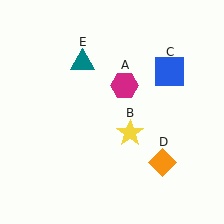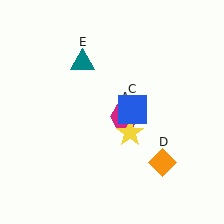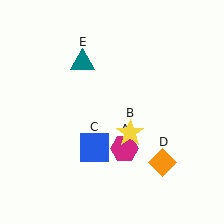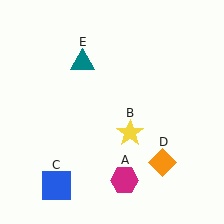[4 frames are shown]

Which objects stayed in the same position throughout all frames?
Yellow star (object B) and orange diamond (object D) and teal triangle (object E) remained stationary.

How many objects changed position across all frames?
2 objects changed position: magenta hexagon (object A), blue square (object C).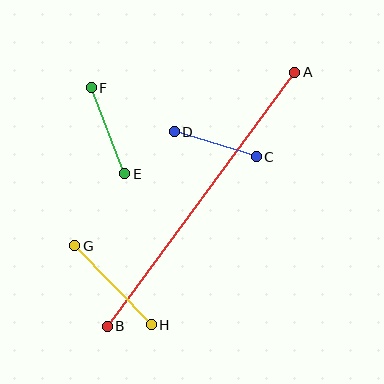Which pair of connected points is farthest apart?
Points A and B are farthest apart.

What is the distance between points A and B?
The distance is approximately 316 pixels.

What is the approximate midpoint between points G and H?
The midpoint is at approximately (113, 285) pixels.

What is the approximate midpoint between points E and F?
The midpoint is at approximately (108, 131) pixels.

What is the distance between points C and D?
The distance is approximately 86 pixels.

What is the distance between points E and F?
The distance is approximately 92 pixels.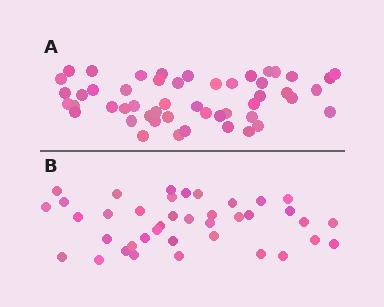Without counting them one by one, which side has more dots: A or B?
Region A (the top region) has more dots.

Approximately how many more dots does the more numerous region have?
Region A has roughly 12 or so more dots than region B.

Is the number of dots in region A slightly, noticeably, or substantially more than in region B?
Region A has noticeably more, but not dramatically so. The ratio is roughly 1.3 to 1.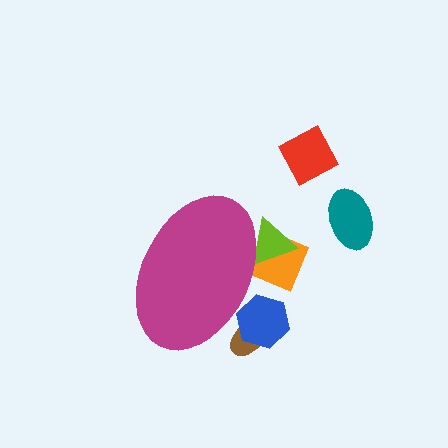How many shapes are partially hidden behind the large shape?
4 shapes are partially hidden.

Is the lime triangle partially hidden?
Yes, the lime triangle is partially hidden behind the magenta ellipse.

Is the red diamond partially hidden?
No, the red diamond is fully visible.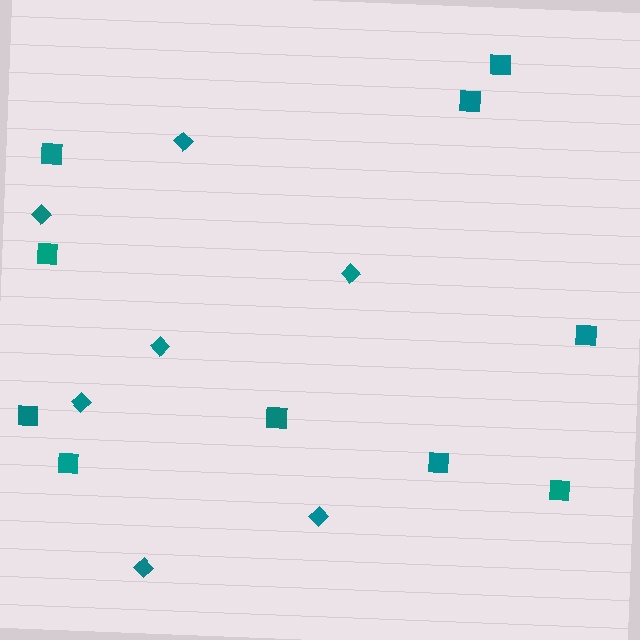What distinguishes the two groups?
There are 2 groups: one group of squares (10) and one group of diamonds (7).